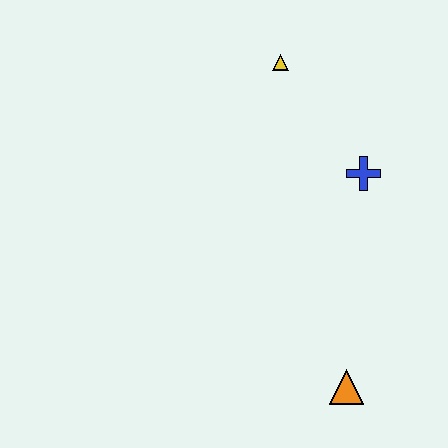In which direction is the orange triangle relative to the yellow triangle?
The orange triangle is below the yellow triangle.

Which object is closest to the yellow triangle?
The blue cross is closest to the yellow triangle.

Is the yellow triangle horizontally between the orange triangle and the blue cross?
No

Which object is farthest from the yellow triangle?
The orange triangle is farthest from the yellow triangle.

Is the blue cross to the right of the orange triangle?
Yes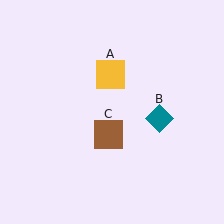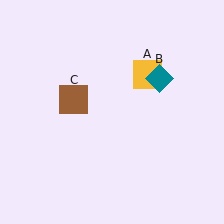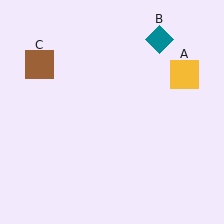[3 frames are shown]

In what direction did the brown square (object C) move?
The brown square (object C) moved up and to the left.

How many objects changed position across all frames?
3 objects changed position: yellow square (object A), teal diamond (object B), brown square (object C).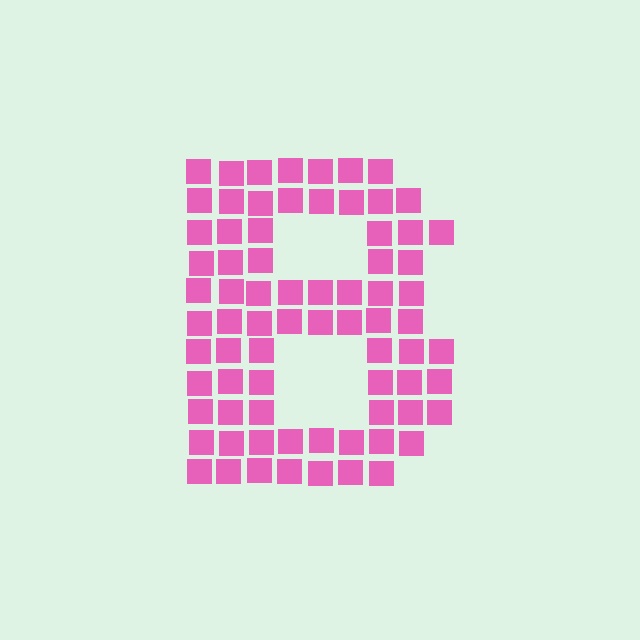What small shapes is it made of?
It is made of small squares.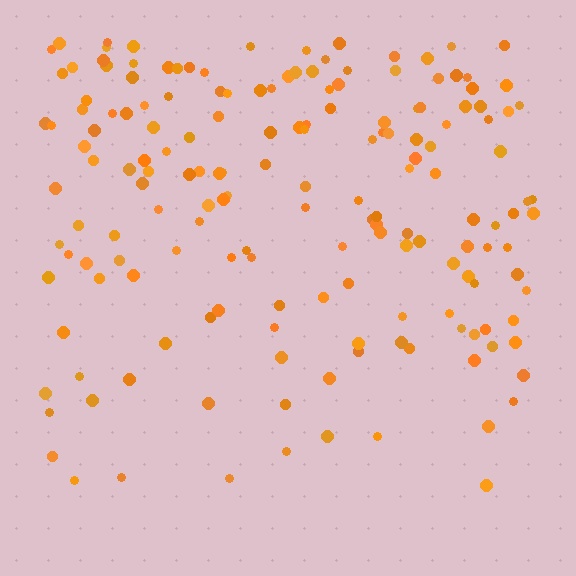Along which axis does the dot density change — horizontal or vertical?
Vertical.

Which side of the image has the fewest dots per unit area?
The bottom.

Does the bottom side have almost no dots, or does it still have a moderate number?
Still a moderate number, just noticeably fewer than the top.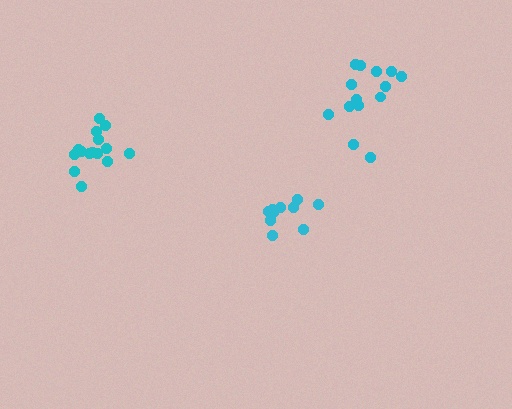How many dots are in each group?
Group 1: 15 dots, Group 2: 14 dots, Group 3: 10 dots (39 total).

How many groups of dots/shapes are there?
There are 3 groups.